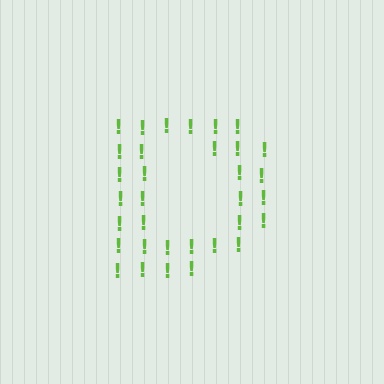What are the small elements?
The small elements are exclamation marks.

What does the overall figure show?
The overall figure shows the letter D.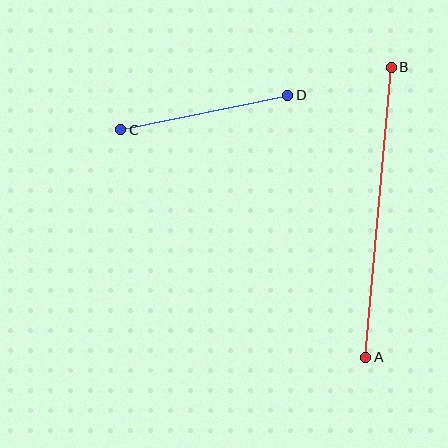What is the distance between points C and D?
The distance is approximately 171 pixels.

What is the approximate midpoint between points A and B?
The midpoint is at approximately (379, 212) pixels.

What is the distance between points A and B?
The distance is approximately 291 pixels.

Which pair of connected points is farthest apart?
Points A and B are farthest apart.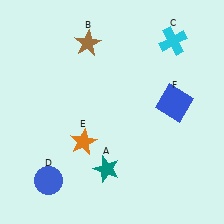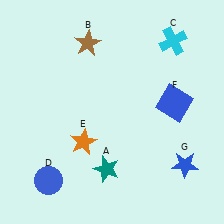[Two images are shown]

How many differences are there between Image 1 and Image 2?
There is 1 difference between the two images.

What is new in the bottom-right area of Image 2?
A blue star (G) was added in the bottom-right area of Image 2.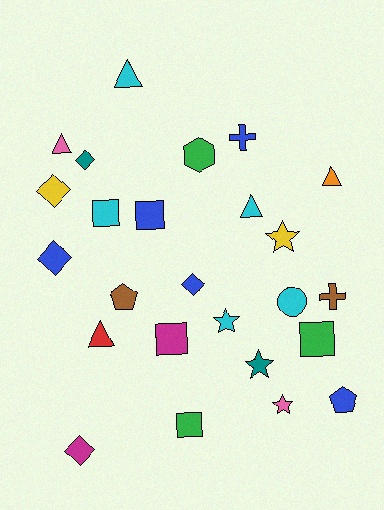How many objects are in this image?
There are 25 objects.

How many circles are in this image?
There is 1 circle.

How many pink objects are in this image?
There are 2 pink objects.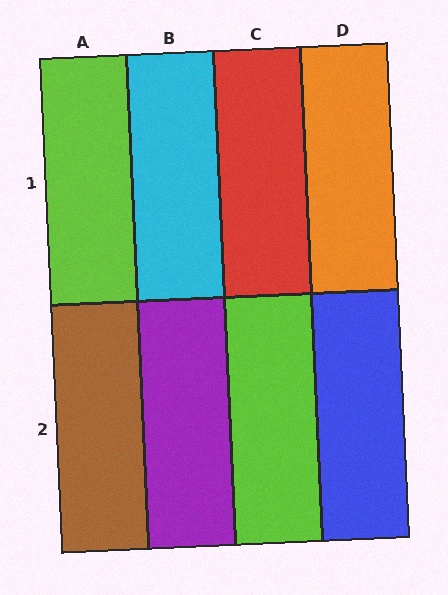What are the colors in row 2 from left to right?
Brown, purple, lime, blue.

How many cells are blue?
1 cell is blue.